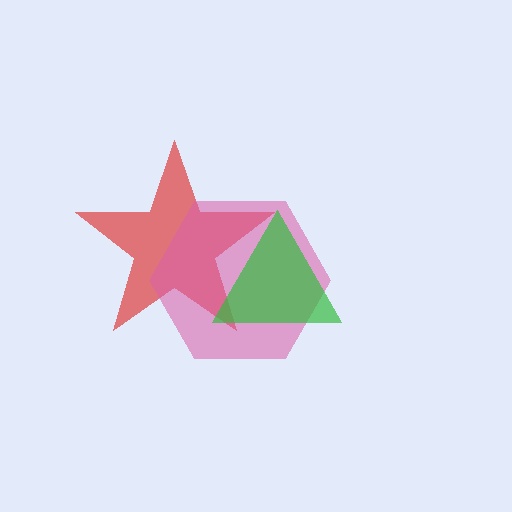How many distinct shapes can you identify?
There are 3 distinct shapes: a red star, a pink hexagon, a green triangle.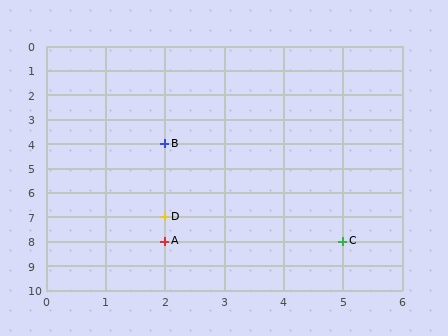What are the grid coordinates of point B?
Point B is at grid coordinates (2, 4).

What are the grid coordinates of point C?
Point C is at grid coordinates (5, 8).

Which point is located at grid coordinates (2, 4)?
Point B is at (2, 4).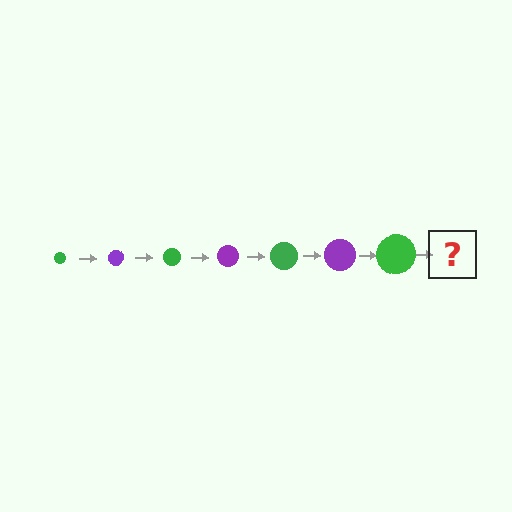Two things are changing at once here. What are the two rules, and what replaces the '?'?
The two rules are that the circle grows larger each step and the color cycles through green and purple. The '?' should be a purple circle, larger than the previous one.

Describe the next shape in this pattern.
It should be a purple circle, larger than the previous one.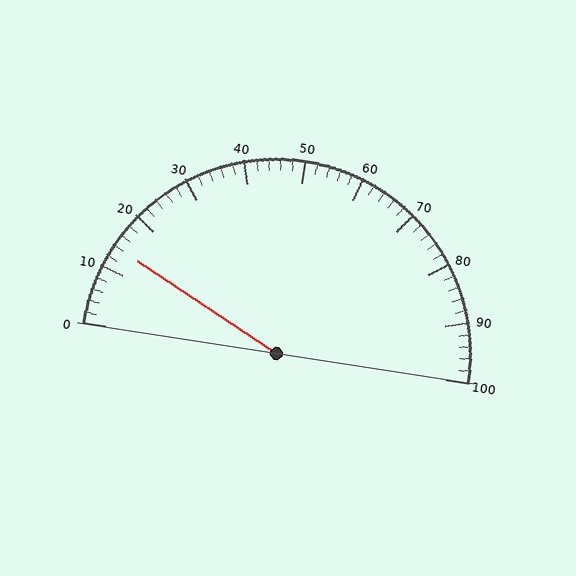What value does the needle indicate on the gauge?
The needle indicates approximately 14.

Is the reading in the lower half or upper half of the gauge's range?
The reading is in the lower half of the range (0 to 100).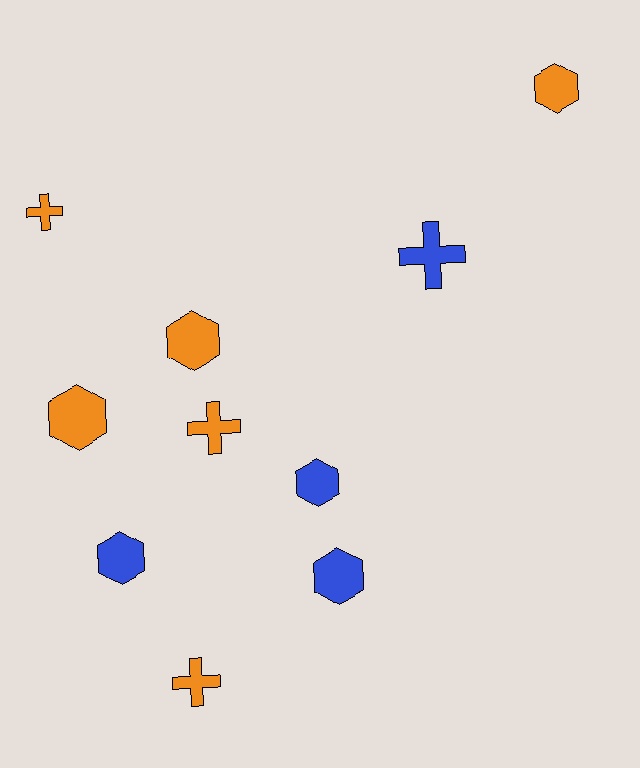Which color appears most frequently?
Orange, with 6 objects.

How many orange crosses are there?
There are 3 orange crosses.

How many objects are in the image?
There are 10 objects.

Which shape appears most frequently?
Hexagon, with 6 objects.